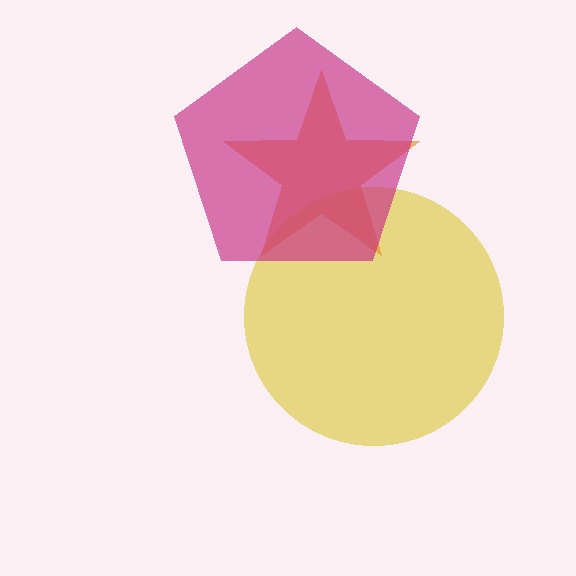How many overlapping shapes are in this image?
There are 3 overlapping shapes in the image.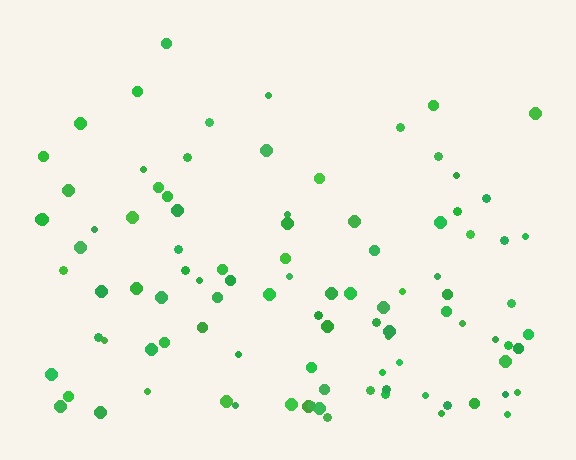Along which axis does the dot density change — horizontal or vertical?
Vertical.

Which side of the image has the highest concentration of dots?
The bottom.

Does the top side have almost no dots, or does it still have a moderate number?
Still a moderate number, just noticeably fewer than the bottom.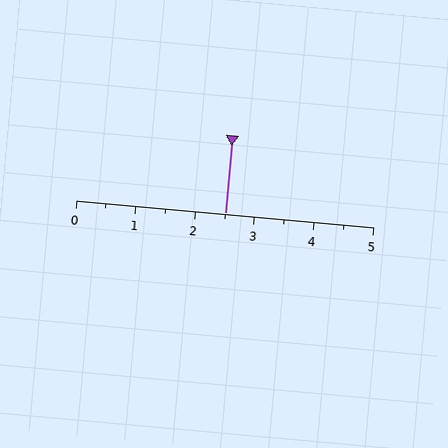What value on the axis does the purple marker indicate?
The marker indicates approximately 2.5.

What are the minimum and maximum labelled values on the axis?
The axis runs from 0 to 5.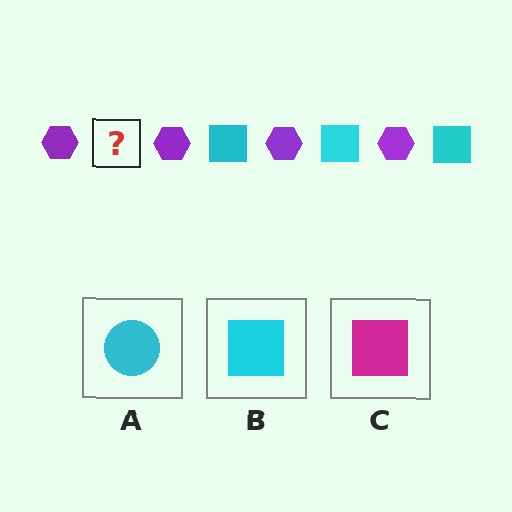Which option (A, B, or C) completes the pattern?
B.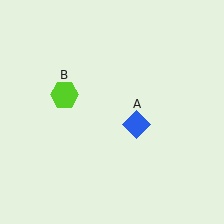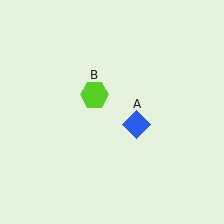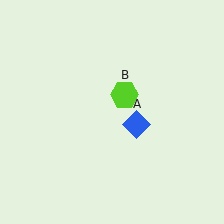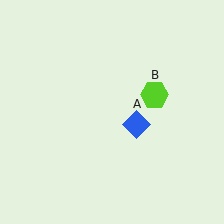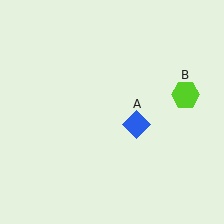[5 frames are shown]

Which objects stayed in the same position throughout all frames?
Blue diamond (object A) remained stationary.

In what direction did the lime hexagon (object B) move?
The lime hexagon (object B) moved right.